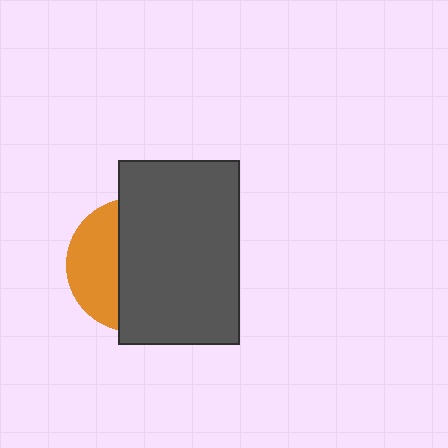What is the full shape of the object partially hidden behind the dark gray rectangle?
The partially hidden object is an orange circle.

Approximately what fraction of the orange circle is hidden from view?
Roughly 65% of the orange circle is hidden behind the dark gray rectangle.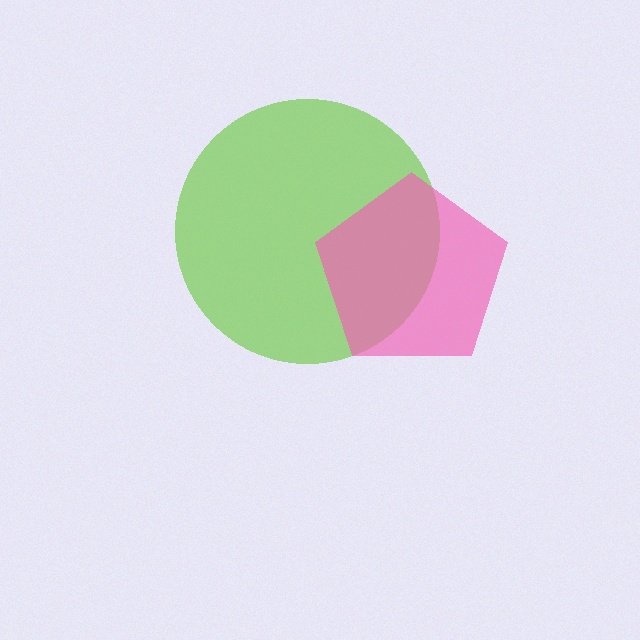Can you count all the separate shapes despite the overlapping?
Yes, there are 2 separate shapes.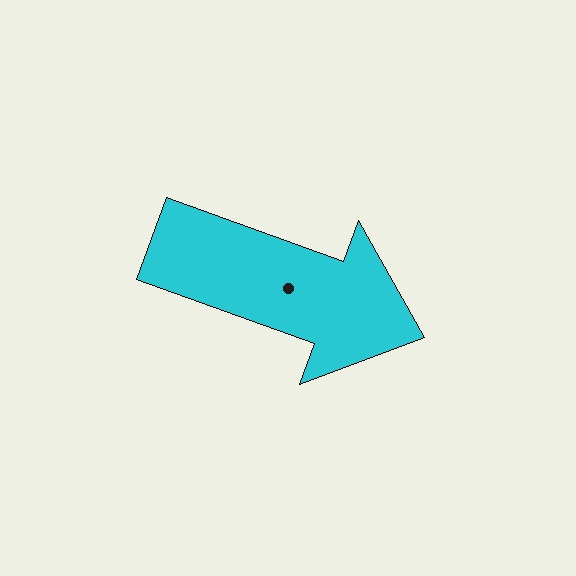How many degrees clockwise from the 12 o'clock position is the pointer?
Approximately 110 degrees.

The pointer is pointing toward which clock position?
Roughly 4 o'clock.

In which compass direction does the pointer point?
East.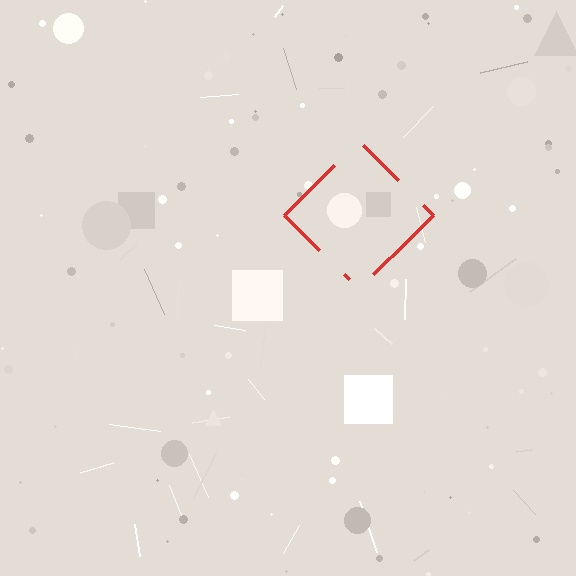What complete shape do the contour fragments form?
The contour fragments form a diamond.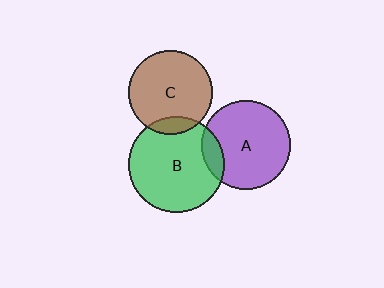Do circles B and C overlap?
Yes.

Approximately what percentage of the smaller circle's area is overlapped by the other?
Approximately 10%.